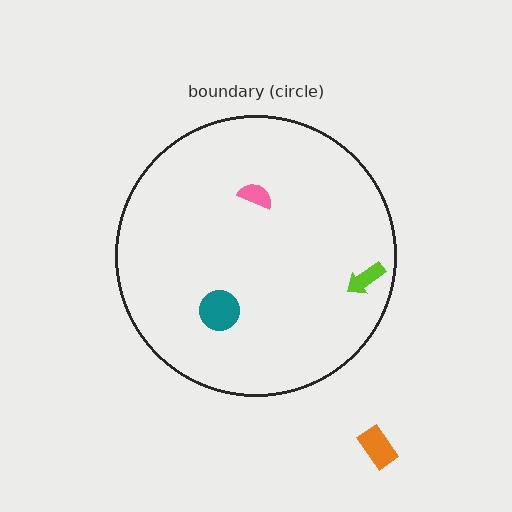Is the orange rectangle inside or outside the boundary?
Outside.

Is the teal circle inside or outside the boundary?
Inside.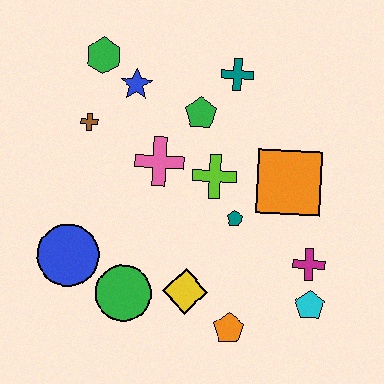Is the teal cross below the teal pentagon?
No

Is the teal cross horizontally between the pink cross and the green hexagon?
No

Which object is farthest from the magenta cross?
The green hexagon is farthest from the magenta cross.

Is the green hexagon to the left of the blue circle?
No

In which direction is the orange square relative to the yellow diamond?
The orange square is above the yellow diamond.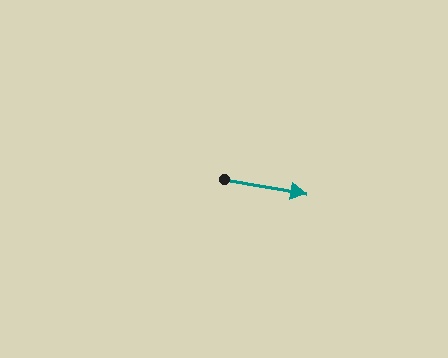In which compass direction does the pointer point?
East.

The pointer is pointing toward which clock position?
Roughly 3 o'clock.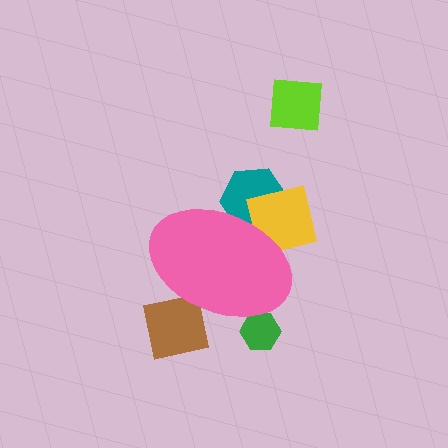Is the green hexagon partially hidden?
Yes, the green hexagon is partially hidden behind the pink ellipse.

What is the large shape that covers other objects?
A pink ellipse.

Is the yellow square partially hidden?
Yes, the yellow square is partially hidden behind the pink ellipse.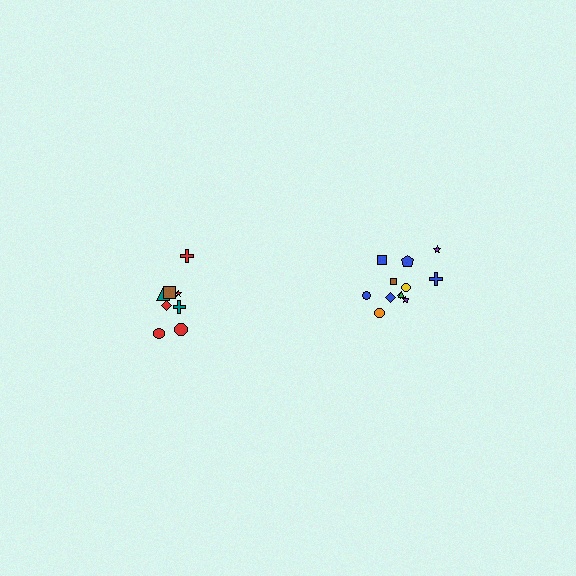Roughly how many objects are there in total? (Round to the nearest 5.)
Roughly 20 objects in total.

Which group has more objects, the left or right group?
The right group.